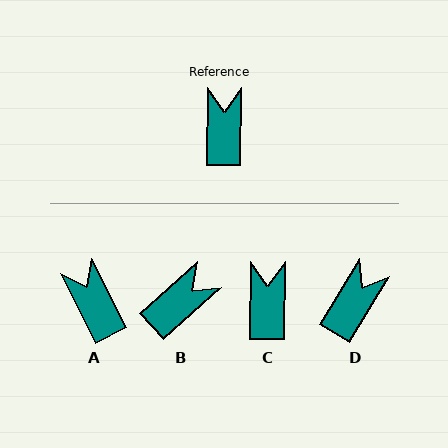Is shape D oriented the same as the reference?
No, it is off by about 31 degrees.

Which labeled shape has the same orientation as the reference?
C.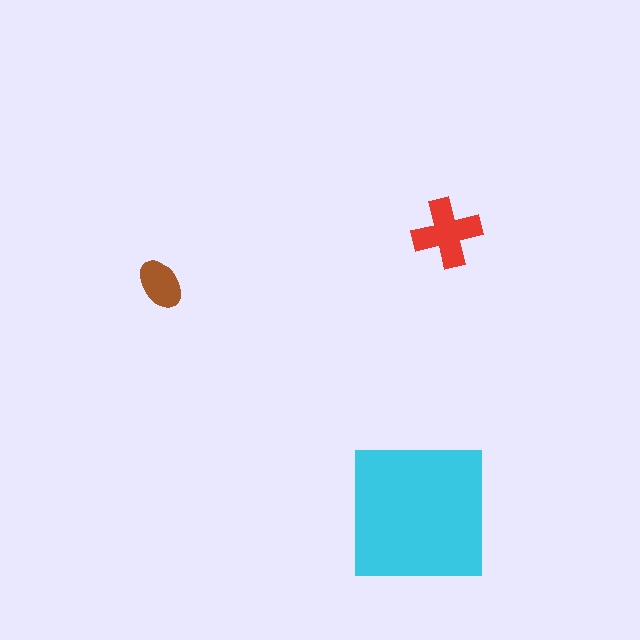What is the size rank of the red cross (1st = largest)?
2nd.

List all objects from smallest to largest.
The brown ellipse, the red cross, the cyan square.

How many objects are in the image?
There are 3 objects in the image.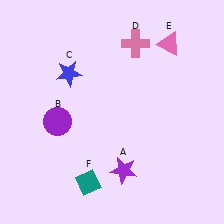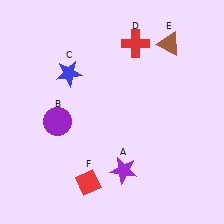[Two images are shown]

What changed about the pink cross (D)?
In Image 1, D is pink. In Image 2, it changed to red.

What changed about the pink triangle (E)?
In Image 1, E is pink. In Image 2, it changed to brown.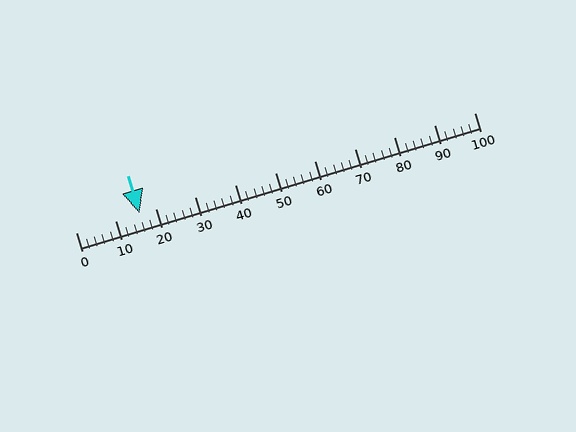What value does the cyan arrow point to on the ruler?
The cyan arrow points to approximately 16.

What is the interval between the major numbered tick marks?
The major tick marks are spaced 10 units apart.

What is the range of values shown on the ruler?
The ruler shows values from 0 to 100.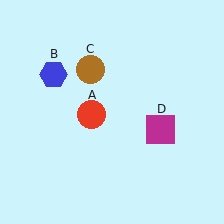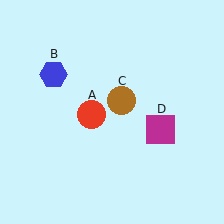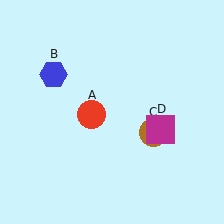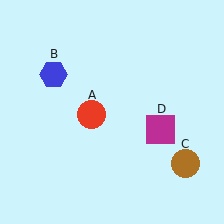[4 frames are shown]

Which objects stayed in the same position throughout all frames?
Red circle (object A) and blue hexagon (object B) and magenta square (object D) remained stationary.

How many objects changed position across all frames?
1 object changed position: brown circle (object C).